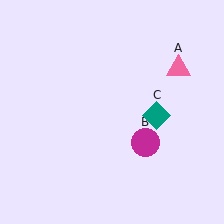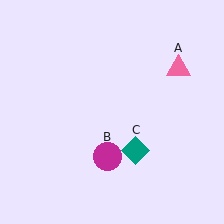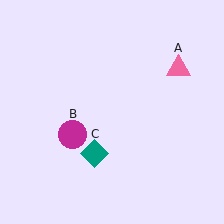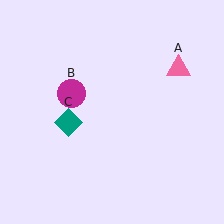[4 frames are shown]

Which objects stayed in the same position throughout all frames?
Pink triangle (object A) remained stationary.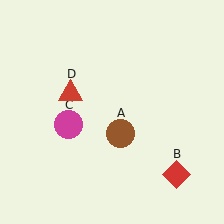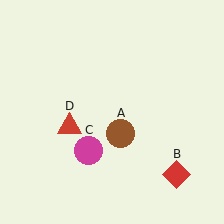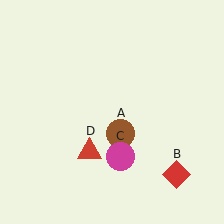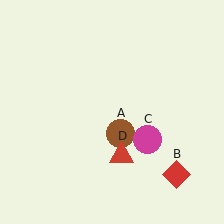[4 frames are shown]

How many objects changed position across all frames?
2 objects changed position: magenta circle (object C), red triangle (object D).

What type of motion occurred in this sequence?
The magenta circle (object C), red triangle (object D) rotated counterclockwise around the center of the scene.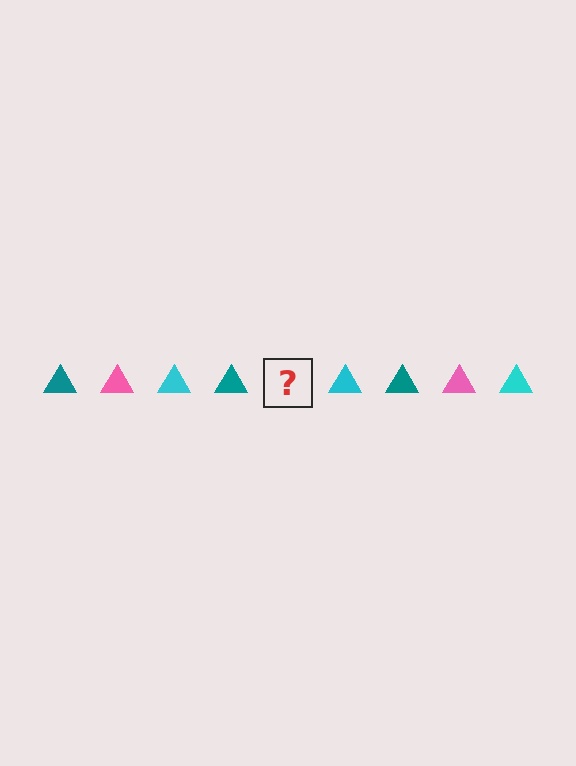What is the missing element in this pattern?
The missing element is a pink triangle.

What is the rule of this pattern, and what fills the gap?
The rule is that the pattern cycles through teal, pink, cyan triangles. The gap should be filled with a pink triangle.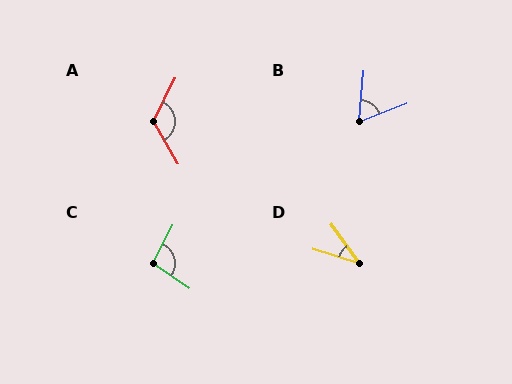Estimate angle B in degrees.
Approximately 63 degrees.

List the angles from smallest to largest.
D (36°), B (63°), C (98°), A (124°).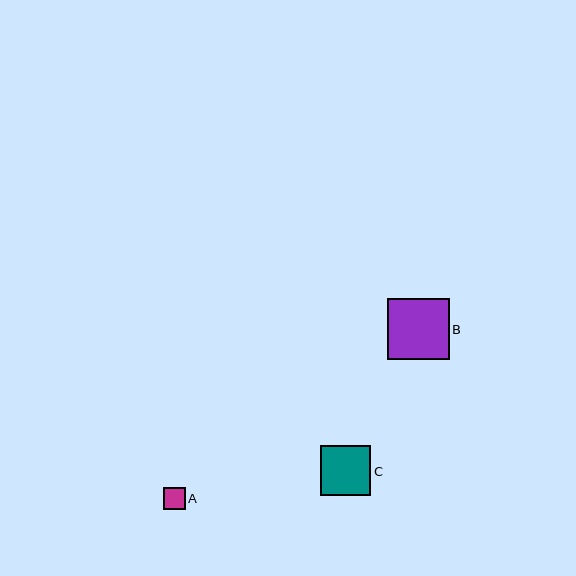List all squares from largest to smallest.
From largest to smallest: B, C, A.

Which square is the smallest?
Square A is the smallest with a size of approximately 22 pixels.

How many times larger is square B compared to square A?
Square B is approximately 2.8 times the size of square A.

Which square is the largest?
Square B is the largest with a size of approximately 61 pixels.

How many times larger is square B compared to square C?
Square B is approximately 1.2 times the size of square C.